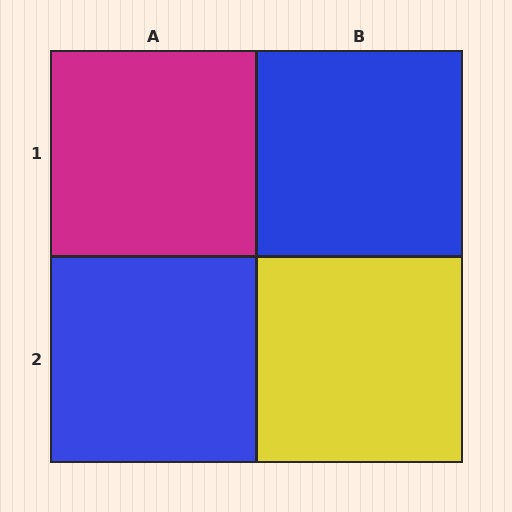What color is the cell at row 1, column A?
Magenta.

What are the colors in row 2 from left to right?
Blue, yellow.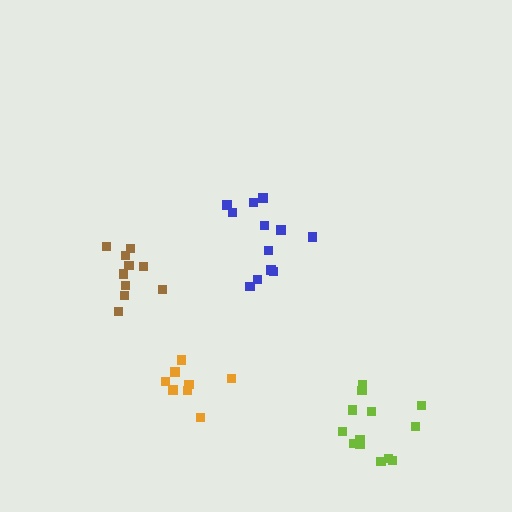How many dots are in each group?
Group 1: 10 dots, Group 2: 12 dots, Group 3: 13 dots, Group 4: 8 dots (43 total).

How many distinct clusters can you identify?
There are 4 distinct clusters.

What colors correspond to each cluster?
The clusters are colored: brown, blue, lime, orange.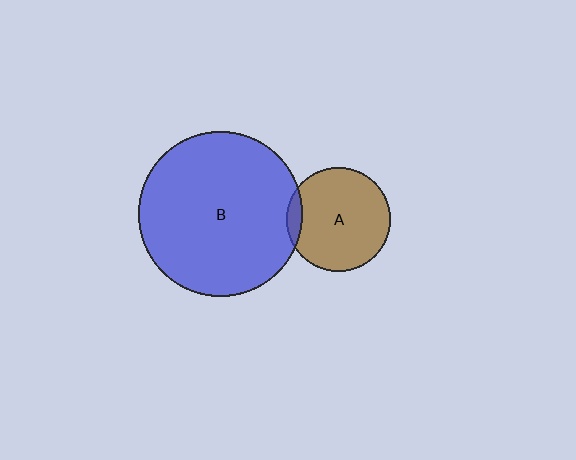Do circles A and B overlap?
Yes.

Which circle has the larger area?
Circle B (blue).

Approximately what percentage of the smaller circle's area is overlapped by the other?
Approximately 10%.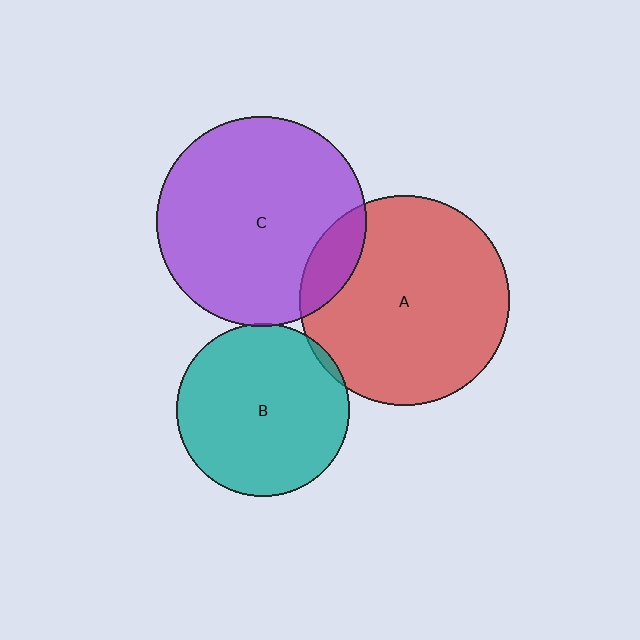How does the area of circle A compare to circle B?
Approximately 1.5 times.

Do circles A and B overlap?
Yes.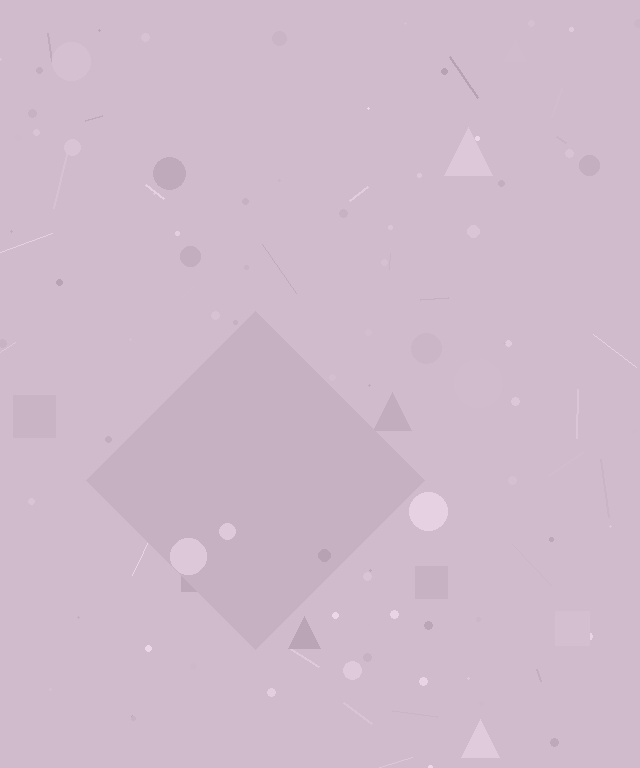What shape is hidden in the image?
A diamond is hidden in the image.